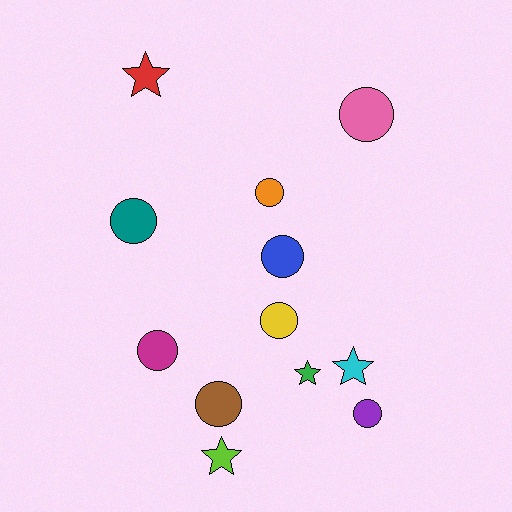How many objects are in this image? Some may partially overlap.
There are 12 objects.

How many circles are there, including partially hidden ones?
There are 8 circles.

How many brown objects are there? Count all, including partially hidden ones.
There is 1 brown object.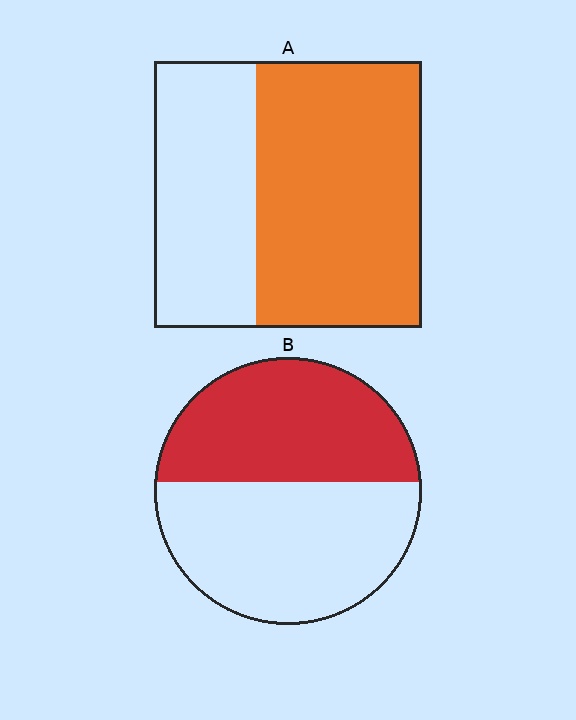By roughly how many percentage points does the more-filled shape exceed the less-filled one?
By roughly 15 percentage points (A over B).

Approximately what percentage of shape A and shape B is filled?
A is approximately 60% and B is approximately 45%.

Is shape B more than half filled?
No.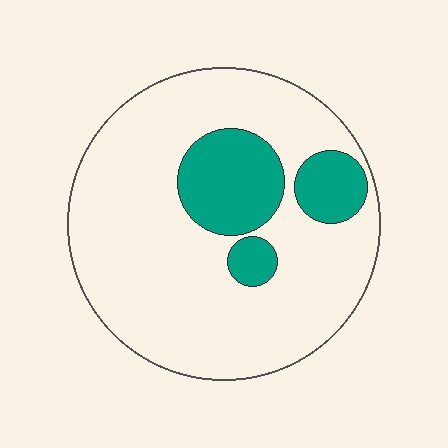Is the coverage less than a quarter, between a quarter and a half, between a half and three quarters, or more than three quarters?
Less than a quarter.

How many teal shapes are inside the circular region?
3.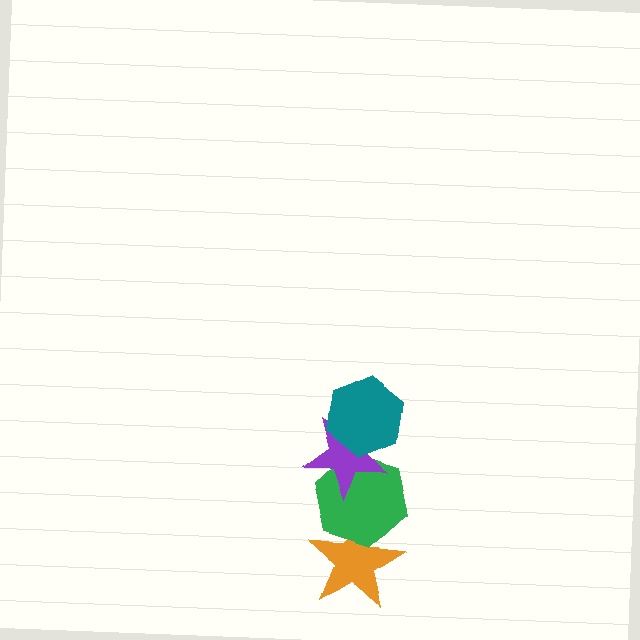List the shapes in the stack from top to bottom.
From top to bottom: the teal hexagon, the purple star, the green hexagon, the orange star.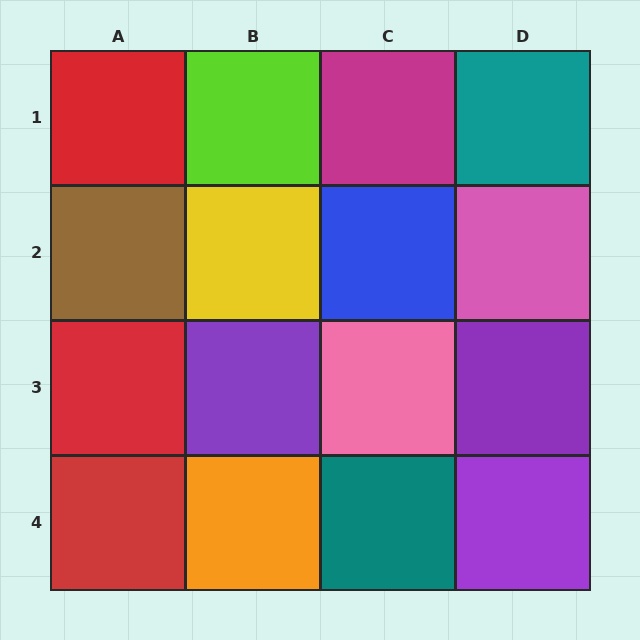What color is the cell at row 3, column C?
Pink.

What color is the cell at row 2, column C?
Blue.